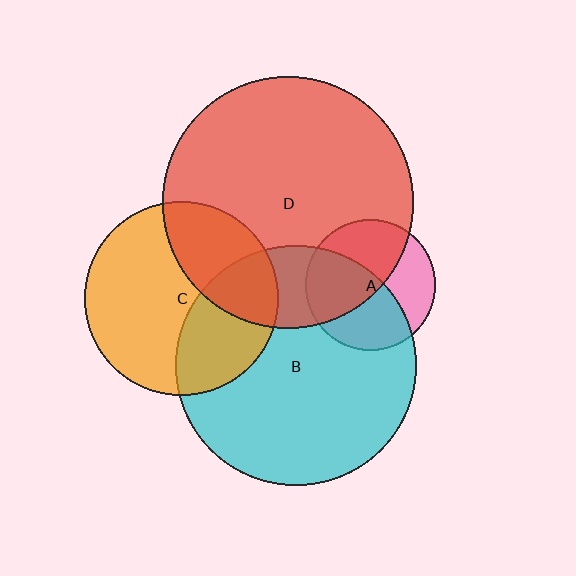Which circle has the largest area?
Circle D (red).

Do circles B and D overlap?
Yes.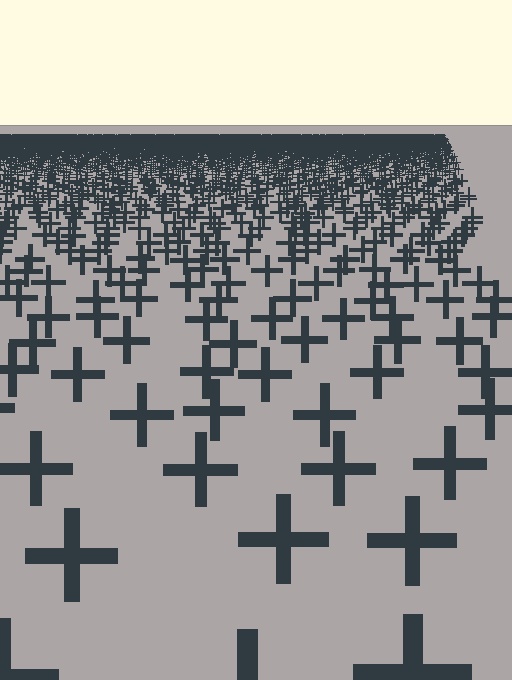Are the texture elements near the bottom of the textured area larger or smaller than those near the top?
Larger. Near the bottom, elements are closer to the viewer and appear at a bigger on-screen size.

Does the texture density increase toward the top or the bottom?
Density increases toward the top.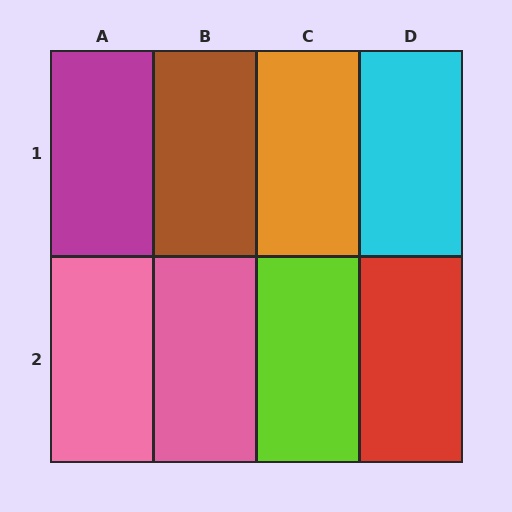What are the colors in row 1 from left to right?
Magenta, brown, orange, cyan.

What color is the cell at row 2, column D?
Red.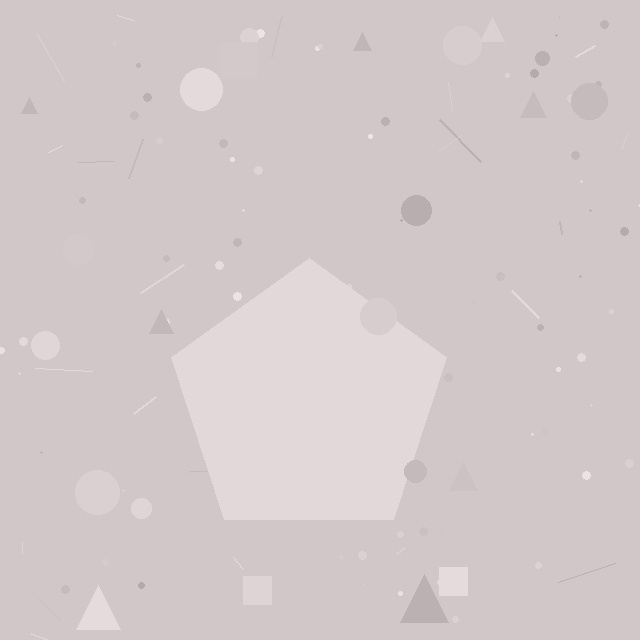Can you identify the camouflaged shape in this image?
The camouflaged shape is a pentagon.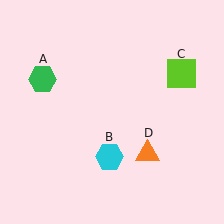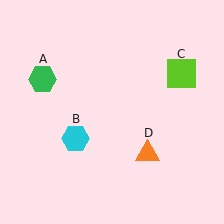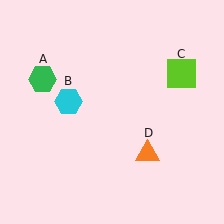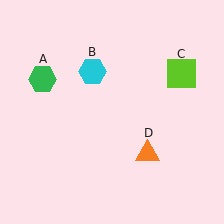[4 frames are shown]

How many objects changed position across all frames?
1 object changed position: cyan hexagon (object B).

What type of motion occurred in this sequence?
The cyan hexagon (object B) rotated clockwise around the center of the scene.